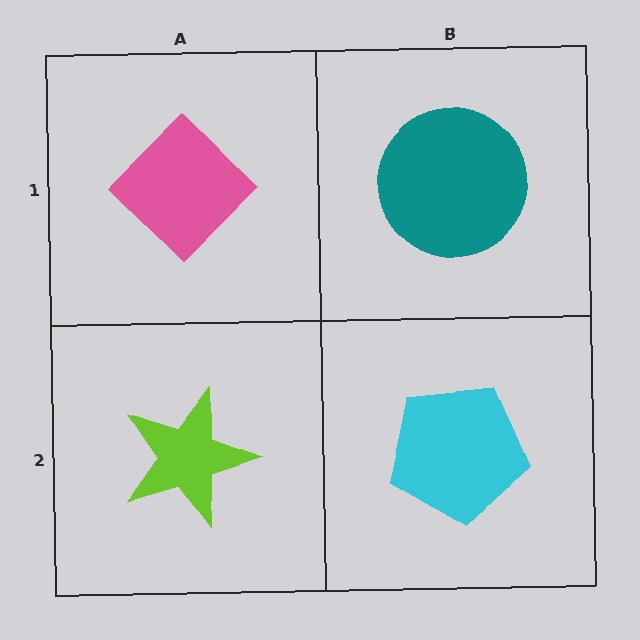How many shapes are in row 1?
2 shapes.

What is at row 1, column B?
A teal circle.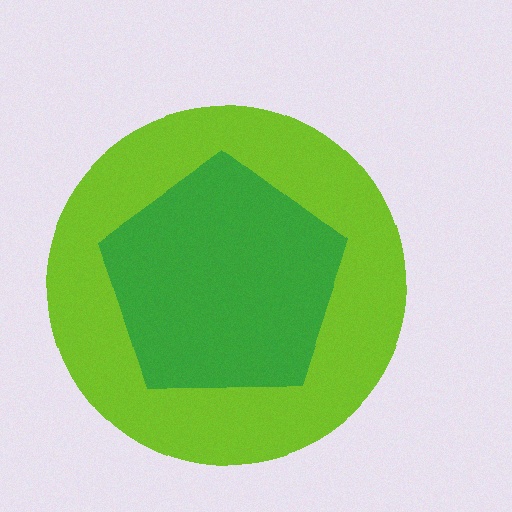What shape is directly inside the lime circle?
The green pentagon.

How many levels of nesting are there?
2.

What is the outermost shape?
The lime circle.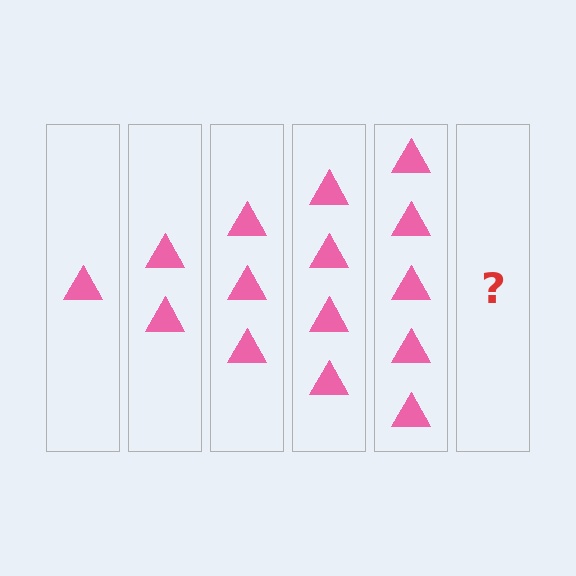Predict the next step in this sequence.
The next step is 6 triangles.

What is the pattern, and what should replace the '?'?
The pattern is that each step adds one more triangle. The '?' should be 6 triangles.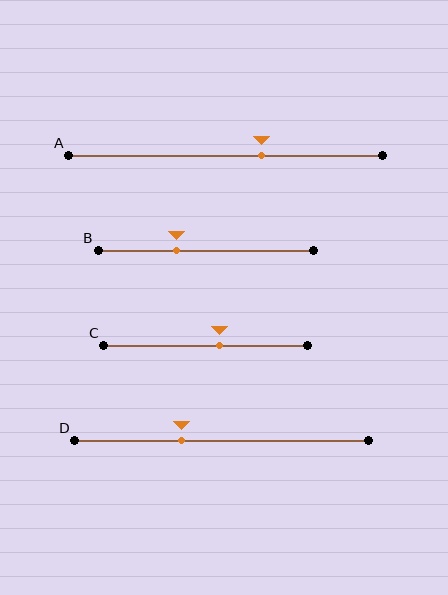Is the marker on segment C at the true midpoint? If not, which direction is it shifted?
No, the marker on segment C is shifted to the right by about 7% of the segment length.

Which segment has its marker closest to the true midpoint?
Segment C has its marker closest to the true midpoint.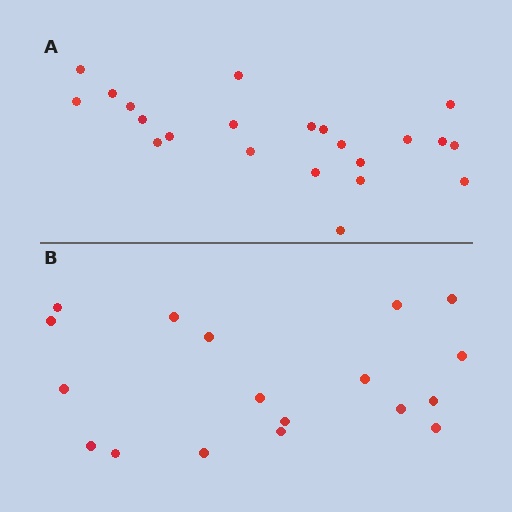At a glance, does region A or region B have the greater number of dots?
Region A (the top region) has more dots.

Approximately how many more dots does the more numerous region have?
Region A has about 4 more dots than region B.